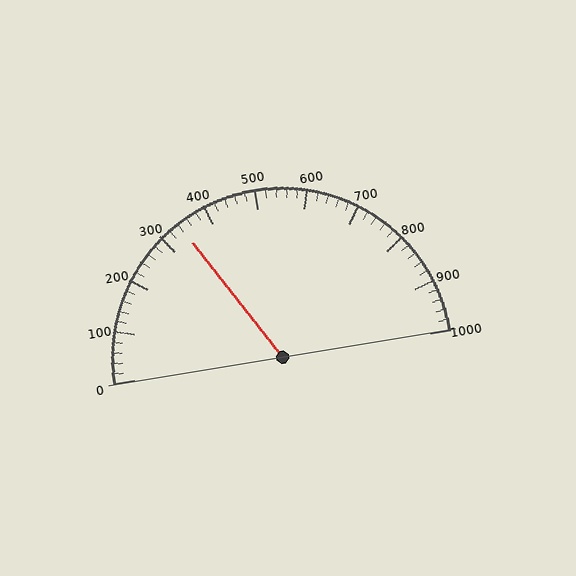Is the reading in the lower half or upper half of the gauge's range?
The reading is in the lower half of the range (0 to 1000).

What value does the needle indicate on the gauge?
The needle indicates approximately 340.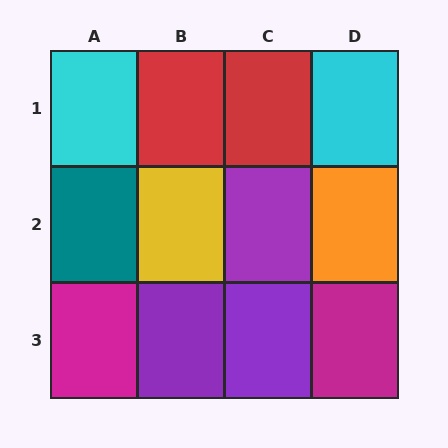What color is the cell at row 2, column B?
Yellow.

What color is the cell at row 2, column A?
Teal.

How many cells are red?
2 cells are red.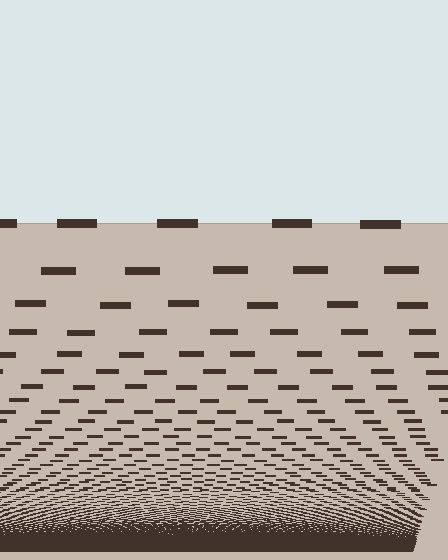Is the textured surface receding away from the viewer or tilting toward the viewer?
The surface appears to tilt toward the viewer. Texture elements get larger and sparser toward the top.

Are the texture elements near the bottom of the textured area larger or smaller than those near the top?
Smaller. The gradient is inverted — elements near the bottom are smaller and denser.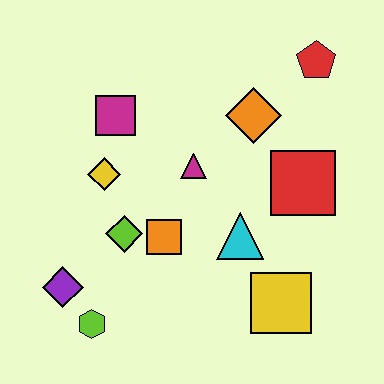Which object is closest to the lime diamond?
The orange square is closest to the lime diamond.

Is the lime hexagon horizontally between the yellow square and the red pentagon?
No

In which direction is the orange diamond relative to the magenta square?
The orange diamond is to the right of the magenta square.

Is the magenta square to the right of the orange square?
No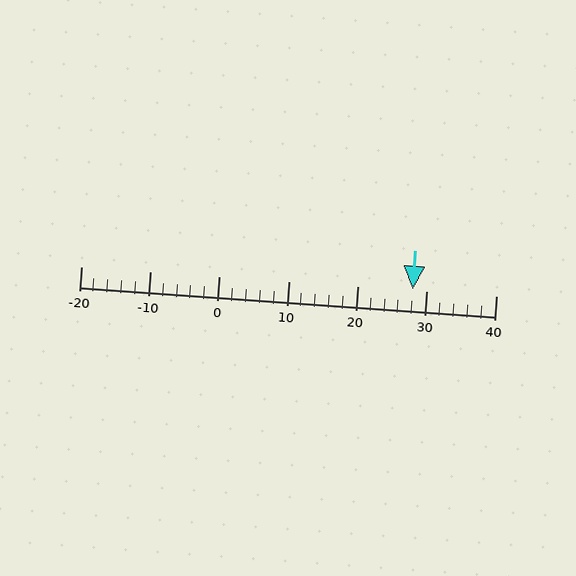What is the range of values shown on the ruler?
The ruler shows values from -20 to 40.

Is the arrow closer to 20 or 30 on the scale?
The arrow is closer to 30.